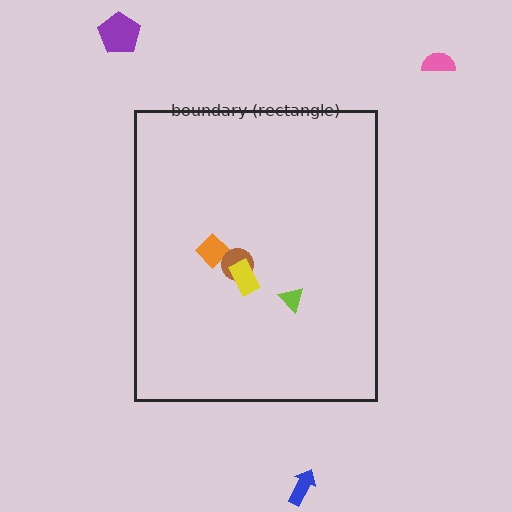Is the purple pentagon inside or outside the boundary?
Outside.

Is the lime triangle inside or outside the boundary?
Inside.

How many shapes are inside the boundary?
4 inside, 3 outside.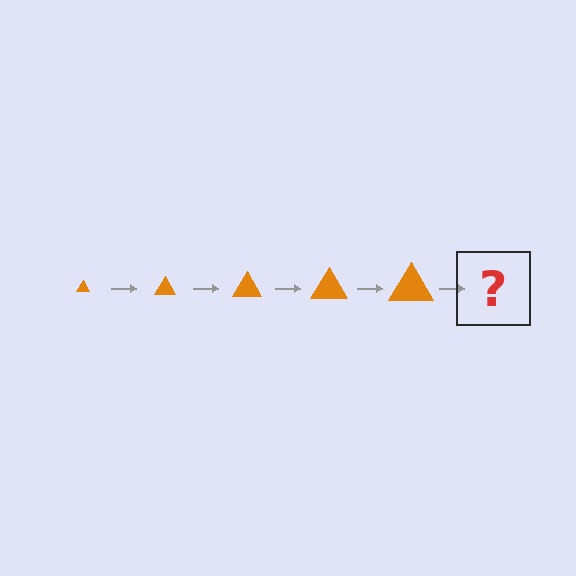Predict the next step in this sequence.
The next step is an orange triangle, larger than the previous one.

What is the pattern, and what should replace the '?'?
The pattern is that the triangle gets progressively larger each step. The '?' should be an orange triangle, larger than the previous one.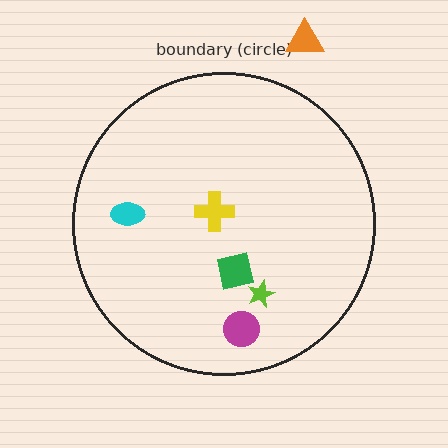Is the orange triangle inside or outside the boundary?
Outside.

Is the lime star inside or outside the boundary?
Inside.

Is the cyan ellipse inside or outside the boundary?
Inside.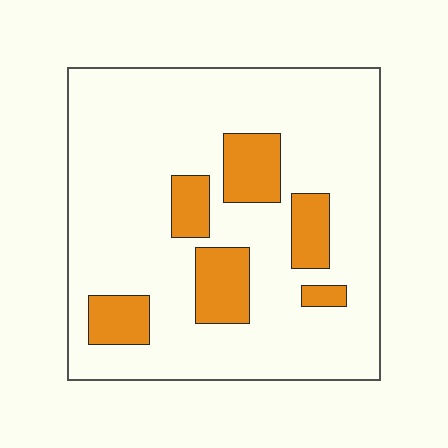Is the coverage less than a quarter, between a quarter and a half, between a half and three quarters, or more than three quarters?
Less than a quarter.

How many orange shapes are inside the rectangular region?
6.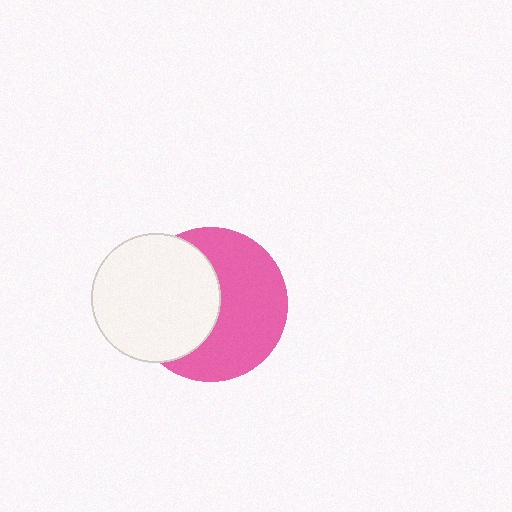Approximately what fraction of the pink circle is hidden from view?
Roughly 44% of the pink circle is hidden behind the white circle.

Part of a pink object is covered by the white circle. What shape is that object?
It is a circle.